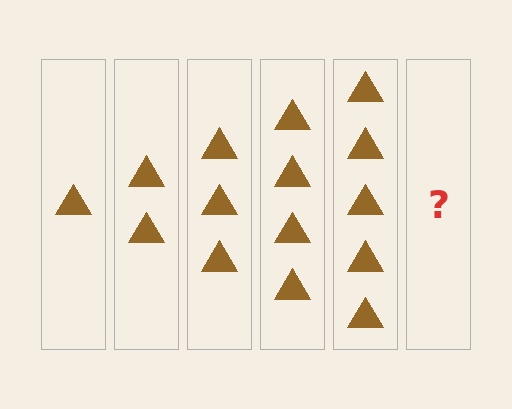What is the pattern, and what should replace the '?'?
The pattern is that each step adds one more triangle. The '?' should be 6 triangles.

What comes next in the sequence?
The next element should be 6 triangles.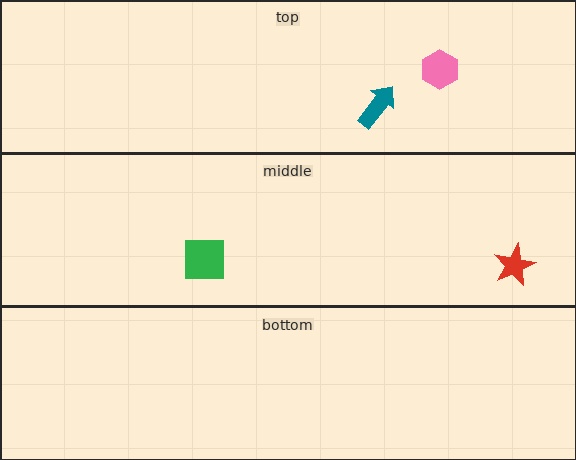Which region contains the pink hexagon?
The top region.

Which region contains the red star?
The middle region.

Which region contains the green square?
The middle region.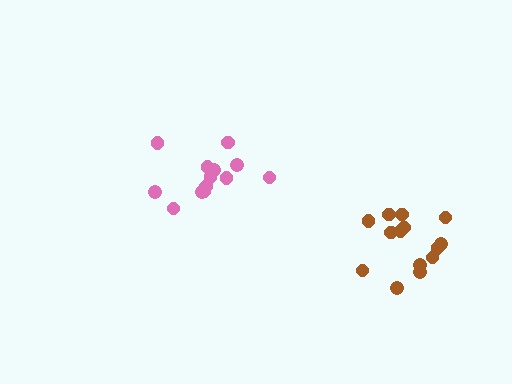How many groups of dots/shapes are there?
There are 2 groups.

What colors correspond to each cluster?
The clusters are colored: brown, pink.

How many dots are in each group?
Group 1: 14 dots, Group 2: 14 dots (28 total).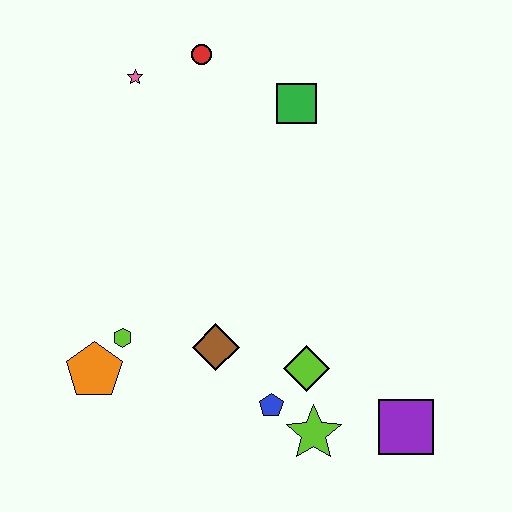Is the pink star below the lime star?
No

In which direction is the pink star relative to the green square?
The pink star is to the left of the green square.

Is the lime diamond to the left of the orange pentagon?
No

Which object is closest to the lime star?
The blue pentagon is closest to the lime star.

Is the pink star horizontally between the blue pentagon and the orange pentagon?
Yes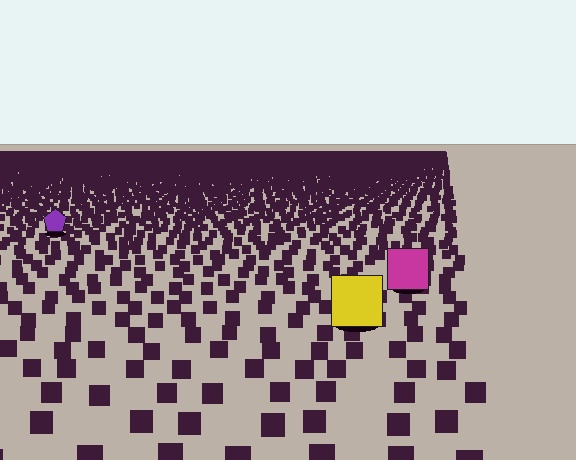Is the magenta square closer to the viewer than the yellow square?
No. The yellow square is closer — you can tell from the texture gradient: the ground texture is coarser near it.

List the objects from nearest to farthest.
From nearest to farthest: the yellow square, the magenta square, the purple pentagon.